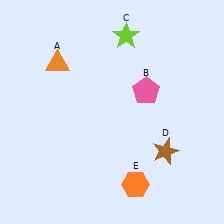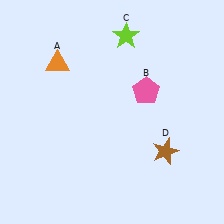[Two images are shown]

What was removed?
The orange hexagon (E) was removed in Image 2.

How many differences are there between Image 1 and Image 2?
There is 1 difference between the two images.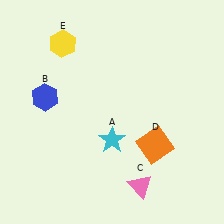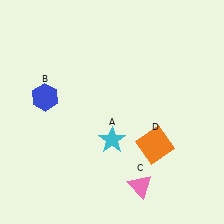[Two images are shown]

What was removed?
The yellow hexagon (E) was removed in Image 2.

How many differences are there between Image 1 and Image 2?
There is 1 difference between the two images.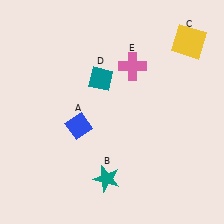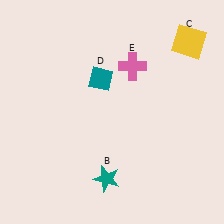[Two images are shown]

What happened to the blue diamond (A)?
The blue diamond (A) was removed in Image 2. It was in the bottom-left area of Image 1.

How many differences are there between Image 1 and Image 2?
There is 1 difference between the two images.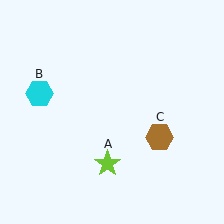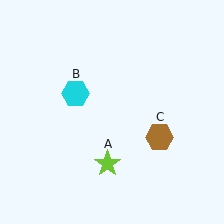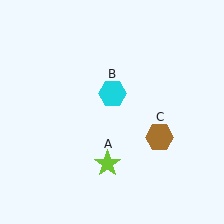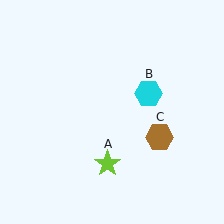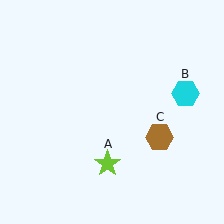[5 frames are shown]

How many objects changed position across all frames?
1 object changed position: cyan hexagon (object B).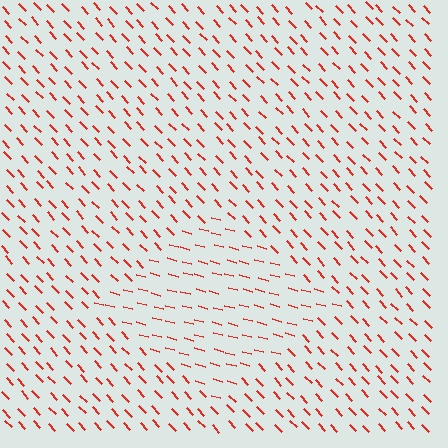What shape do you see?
I see a diamond.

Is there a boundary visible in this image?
Yes, there is a texture boundary formed by a change in line orientation.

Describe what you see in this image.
The image is filled with small red line segments. A diamond region in the image has lines oriented differently from the surrounding lines, creating a visible texture boundary.